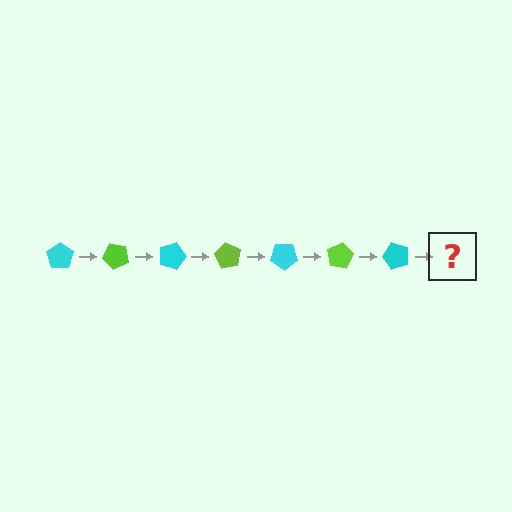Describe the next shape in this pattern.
It should be a lime pentagon, rotated 315 degrees from the start.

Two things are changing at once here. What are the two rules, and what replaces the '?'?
The two rules are that it rotates 45 degrees each step and the color cycles through cyan and lime. The '?' should be a lime pentagon, rotated 315 degrees from the start.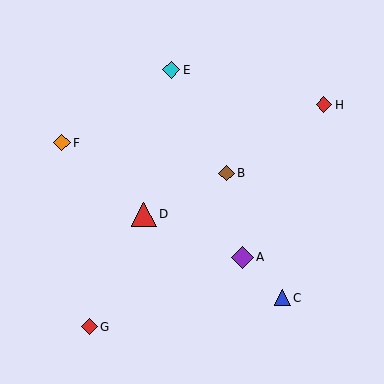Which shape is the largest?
The red triangle (labeled D) is the largest.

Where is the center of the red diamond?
The center of the red diamond is at (90, 327).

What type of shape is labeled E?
Shape E is a cyan diamond.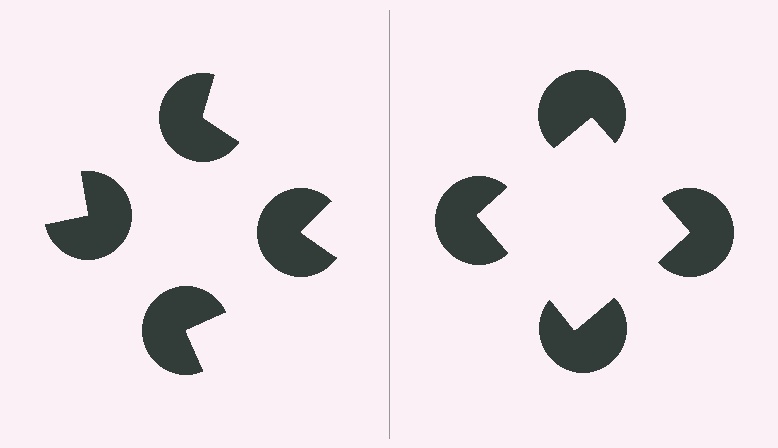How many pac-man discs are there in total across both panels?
8 — 4 on each side.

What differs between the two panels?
The pac-man discs are positioned identically on both sides; only the wedge orientations differ. On the right they align to a square; on the left they are misaligned.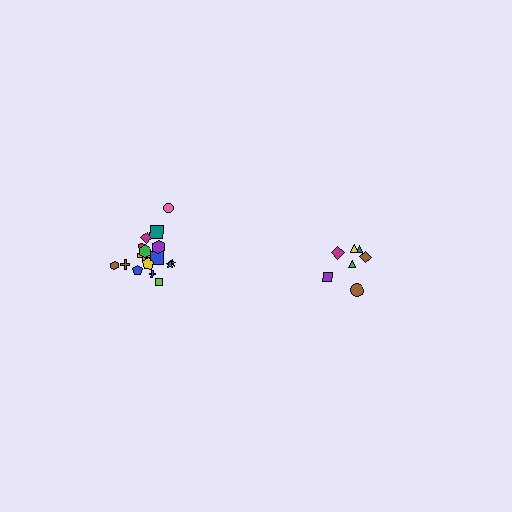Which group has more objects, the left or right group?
The left group.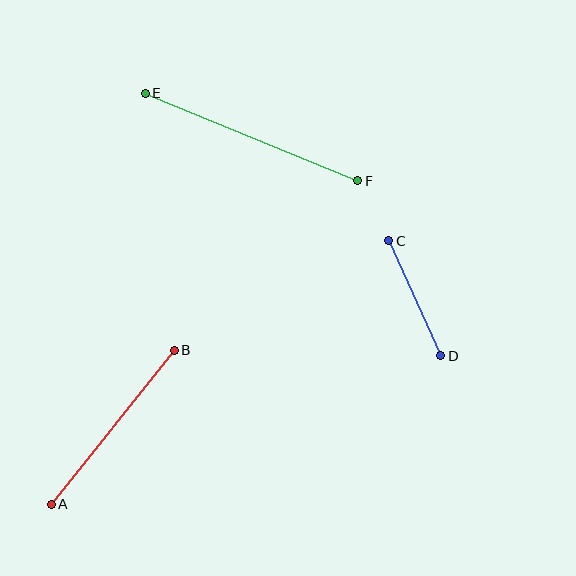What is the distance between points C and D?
The distance is approximately 126 pixels.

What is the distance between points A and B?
The distance is approximately 197 pixels.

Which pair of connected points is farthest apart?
Points E and F are farthest apart.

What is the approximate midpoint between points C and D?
The midpoint is at approximately (415, 298) pixels.